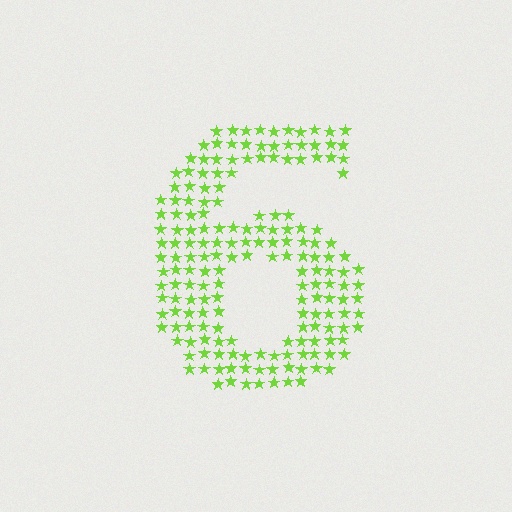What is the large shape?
The large shape is the digit 6.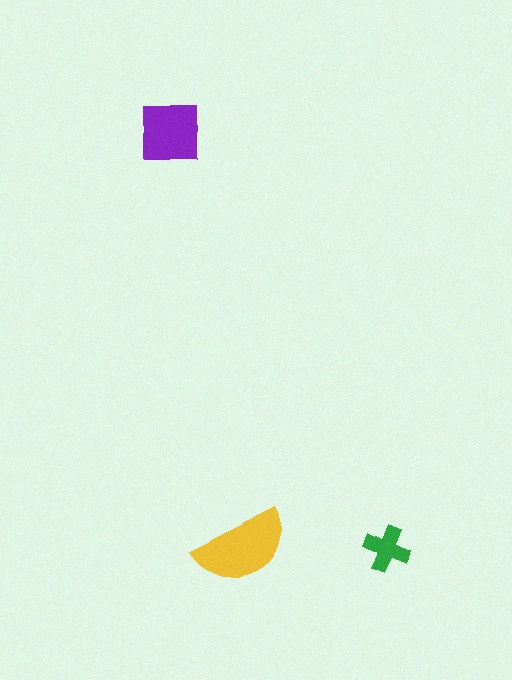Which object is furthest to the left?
The purple square is leftmost.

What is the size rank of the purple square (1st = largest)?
2nd.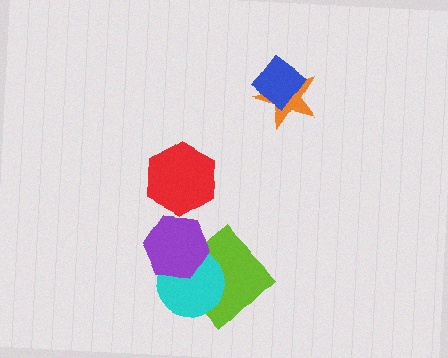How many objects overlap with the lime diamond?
2 objects overlap with the lime diamond.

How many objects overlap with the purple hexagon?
2 objects overlap with the purple hexagon.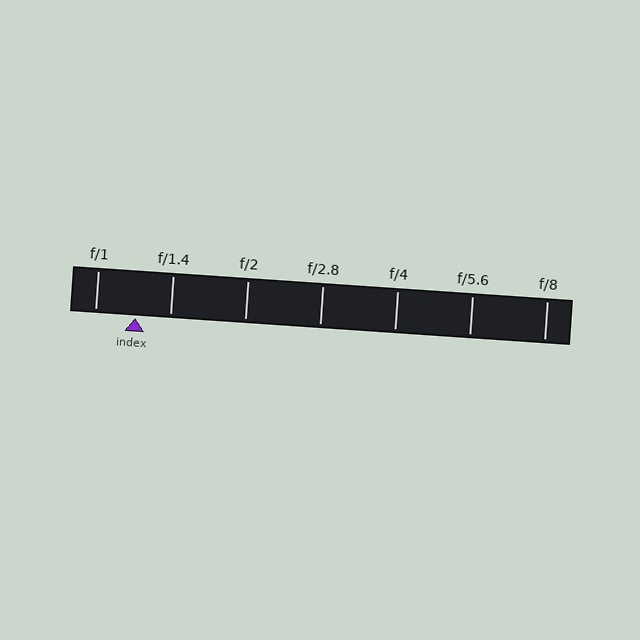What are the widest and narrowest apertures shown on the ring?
The widest aperture shown is f/1 and the narrowest is f/8.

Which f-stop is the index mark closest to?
The index mark is closest to f/1.4.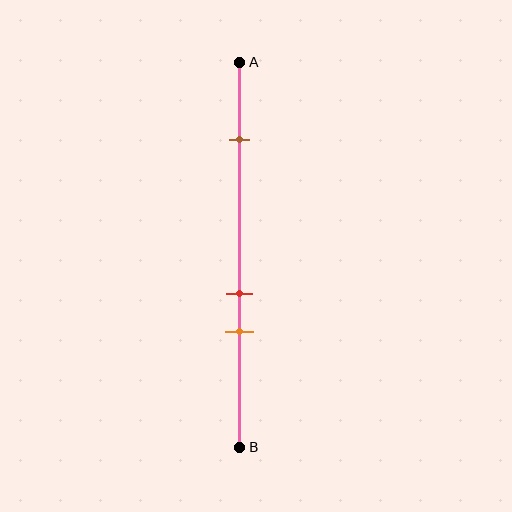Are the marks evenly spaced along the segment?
No, the marks are not evenly spaced.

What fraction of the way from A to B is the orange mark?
The orange mark is approximately 70% (0.7) of the way from A to B.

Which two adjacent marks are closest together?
The red and orange marks are the closest adjacent pair.